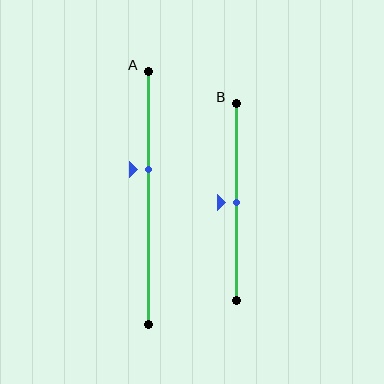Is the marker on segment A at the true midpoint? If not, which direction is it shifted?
No, the marker on segment A is shifted upward by about 11% of the segment length.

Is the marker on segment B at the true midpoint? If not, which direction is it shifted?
Yes, the marker on segment B is at the true midpoint.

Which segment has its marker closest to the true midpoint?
Segment B has its marker closest to the true midpoint.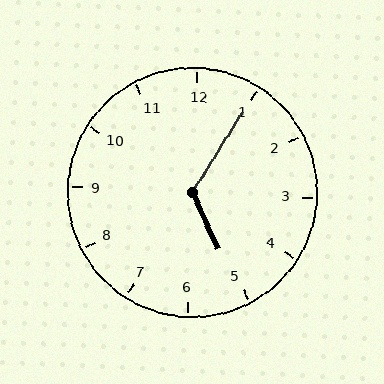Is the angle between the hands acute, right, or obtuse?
It is obtuse.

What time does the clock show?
5:05.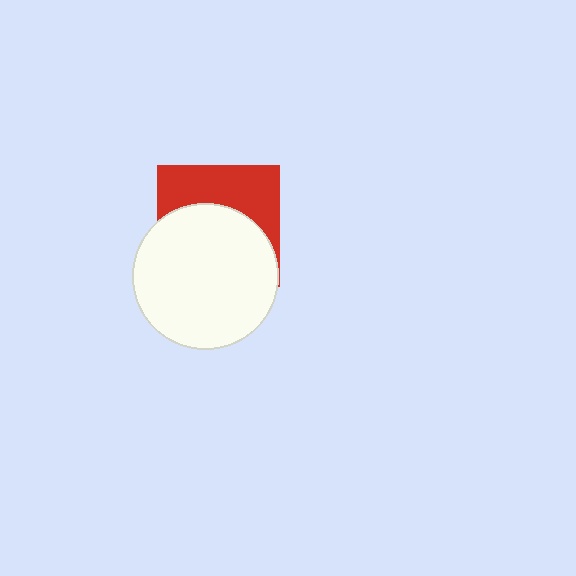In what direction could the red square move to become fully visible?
The red square could move up. That would shift it out from behind the white circle entirely.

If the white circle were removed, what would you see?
You would see the complete red square.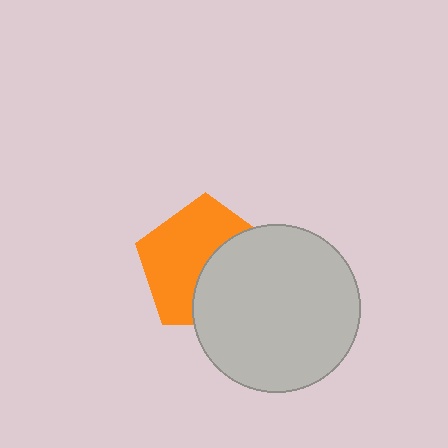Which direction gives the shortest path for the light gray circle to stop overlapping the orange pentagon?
Moving right gives the shortest separation.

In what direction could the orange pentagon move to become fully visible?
The orange pentagon could move left. That would shift it out from behind the light gray circle entirely.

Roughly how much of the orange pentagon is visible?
About half of it is visible (roughly 56%).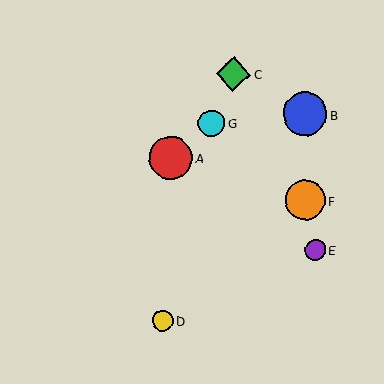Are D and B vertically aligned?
No, D is at x≈163 and B is at x≈305.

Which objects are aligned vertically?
Objects A, D are aligned vertically.